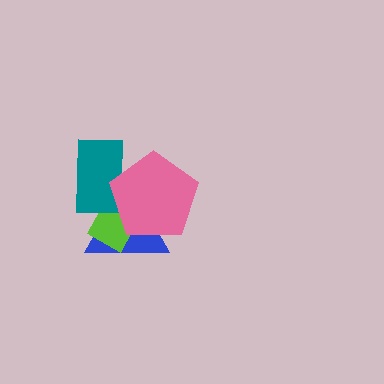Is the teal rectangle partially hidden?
Yes, it is partially covered by another shape.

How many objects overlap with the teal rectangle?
3 objects overlap with the teal rectangle.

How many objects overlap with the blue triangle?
3 objects overlap with the blue triangle.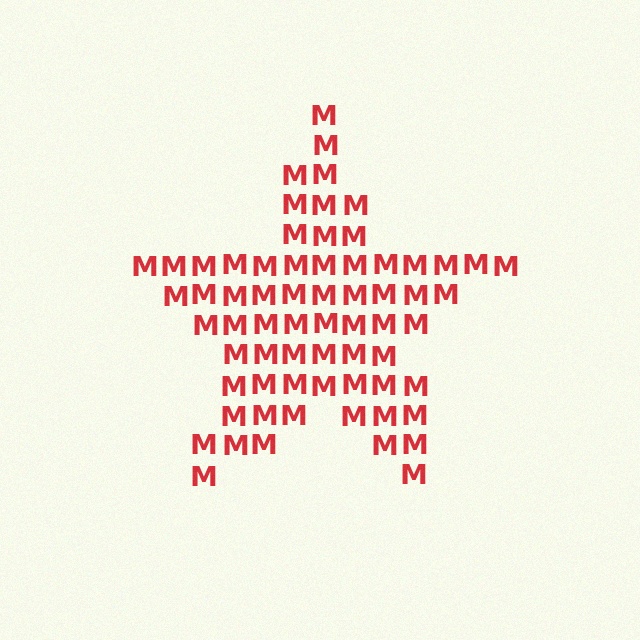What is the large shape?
The large shape is a star.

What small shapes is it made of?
It is made of small letter M's.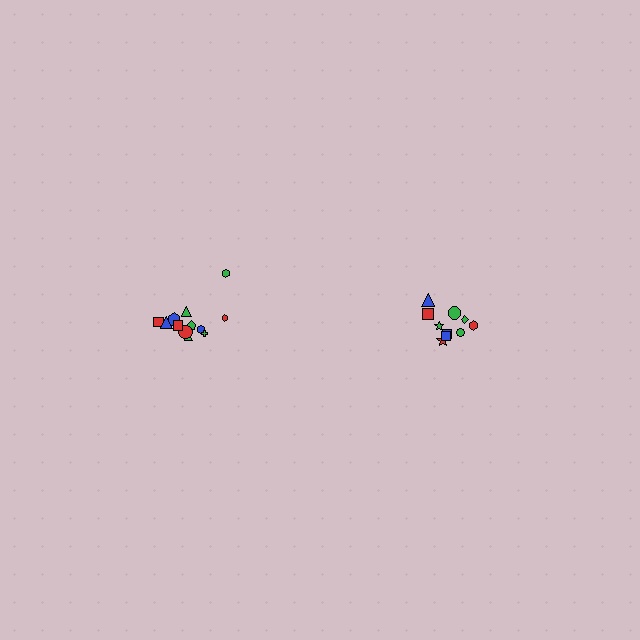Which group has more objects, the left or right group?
The left group.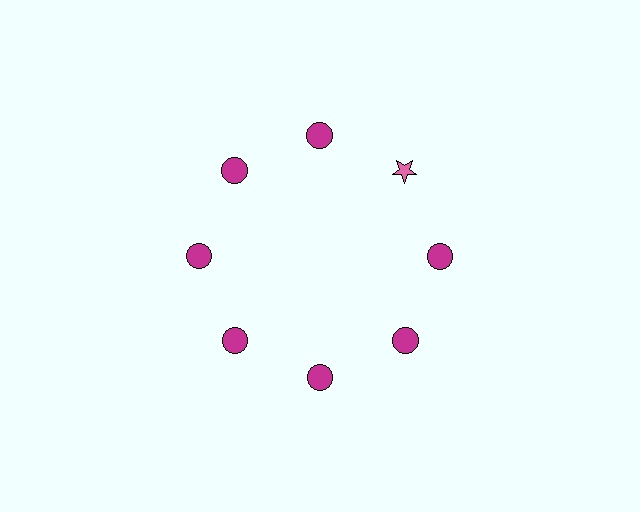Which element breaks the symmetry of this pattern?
The pink star at roughly the 2 o'clock position breaks the symmetry. All other shapes are magenta circles.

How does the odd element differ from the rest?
It differs in both color (pink instead of magenta) and shape (star instead of circle).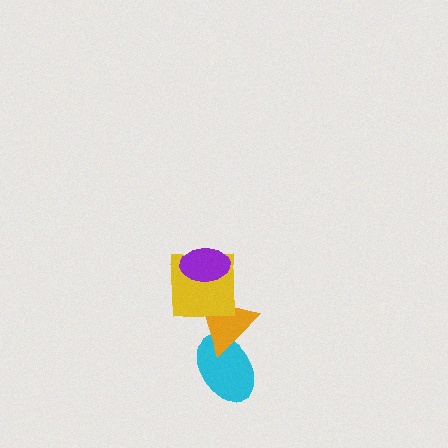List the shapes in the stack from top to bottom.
From top to bottom: the purple ellipse, the yellow square, the orange triangle, the cyan ellipse.